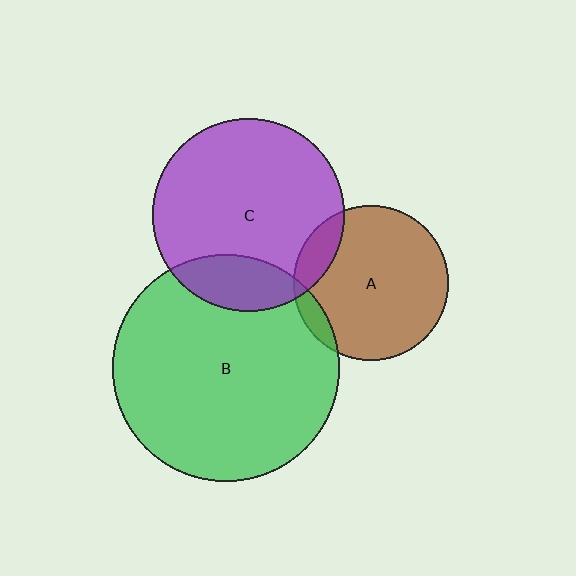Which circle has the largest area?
Circle B (green).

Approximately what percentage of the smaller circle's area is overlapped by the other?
Approximately 15%.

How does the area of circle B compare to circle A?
Approximately 2.1 times.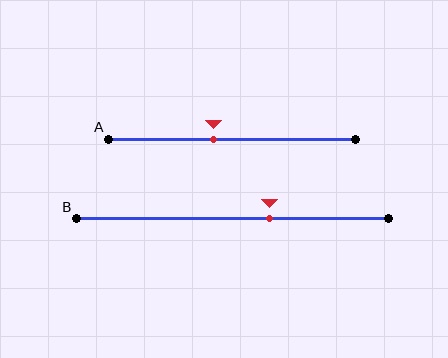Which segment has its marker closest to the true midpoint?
Segment A has its marker closest to the true midpoint.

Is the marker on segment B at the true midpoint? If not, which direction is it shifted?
No, the marker on segment B is shifted to the right by about 12% of the segment length.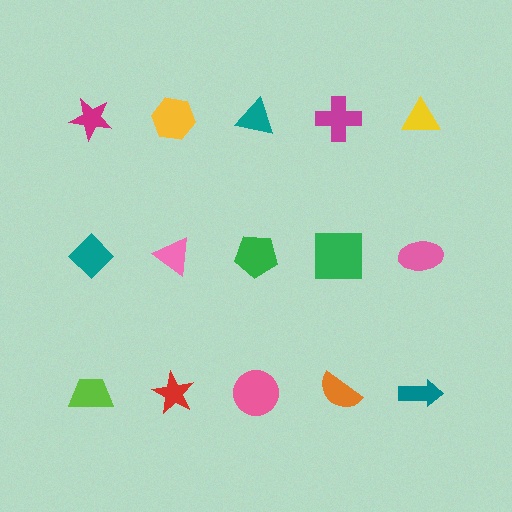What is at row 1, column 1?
A magenta star.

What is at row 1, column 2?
A yellow hexagon.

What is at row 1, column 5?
A yellow triangle.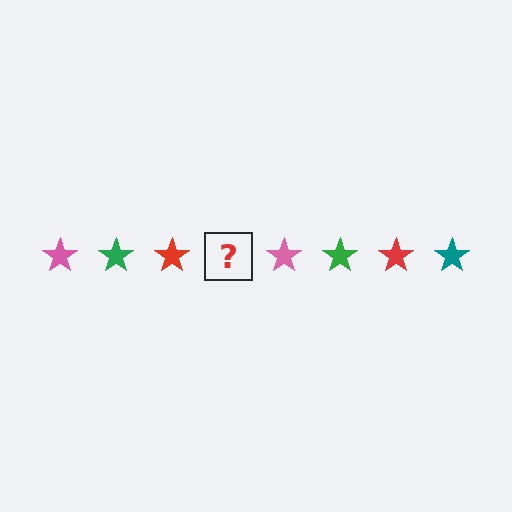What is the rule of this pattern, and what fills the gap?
The rule is that the pattern cycles through pink, green, red, teal stars. The gap should be filled with a teal star.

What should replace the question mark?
The question mark should be replaced with a teal star.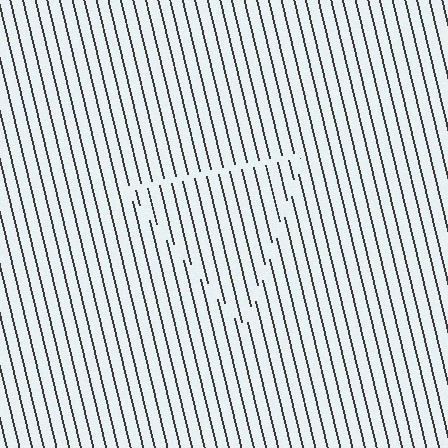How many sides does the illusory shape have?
3 sides — the line-ends trace a triangle.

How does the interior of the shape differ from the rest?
The interior of the shape contains the same grating, shifted by half a period — the contour is defined by the phase discontinuity where line-ends from the inner and outer gratings abut.